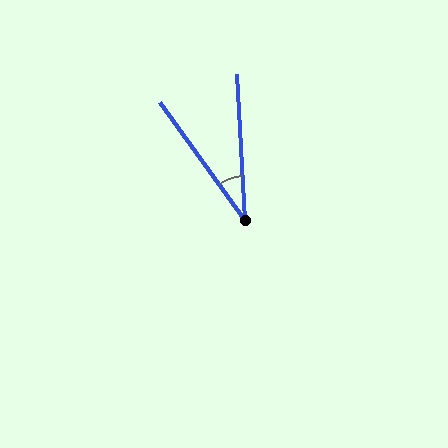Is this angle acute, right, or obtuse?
It is acute.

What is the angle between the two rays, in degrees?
Approximately 33 degrees.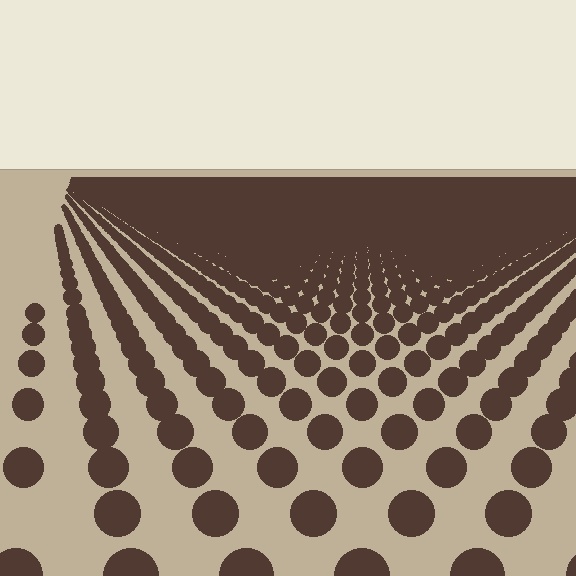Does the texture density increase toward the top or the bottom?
Density increases toward the top.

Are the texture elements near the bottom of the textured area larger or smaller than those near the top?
Larger. Near the bottom, elements are closer to the viewer and appear at a bigger on-screen size.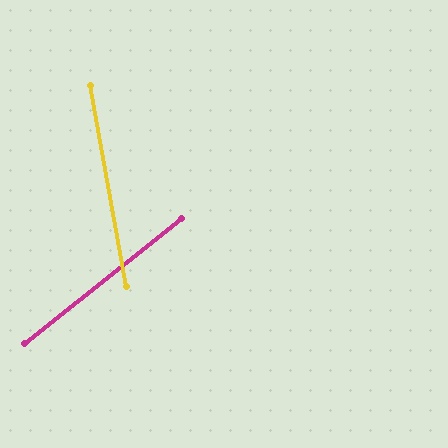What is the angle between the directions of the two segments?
Approximately 62 degrees.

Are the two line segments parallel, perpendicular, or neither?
Neither parallel nor perpendicular — they differ by about 62°.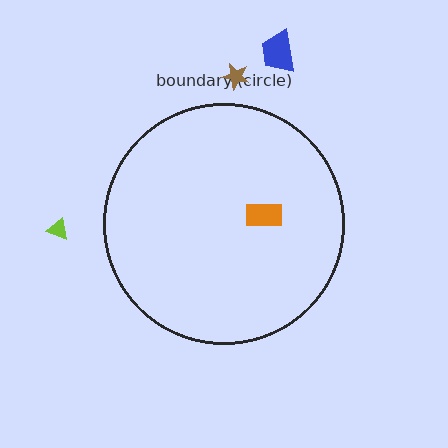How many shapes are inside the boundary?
1 inside, 3 outside.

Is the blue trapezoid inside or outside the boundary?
Outside.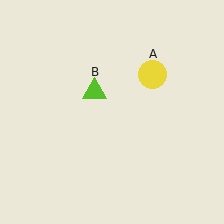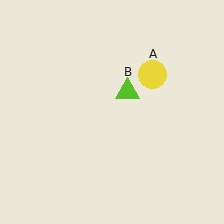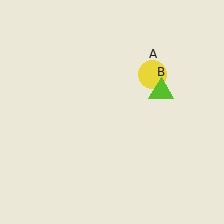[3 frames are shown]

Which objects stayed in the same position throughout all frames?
Yellow circle (object A) remained stationary.